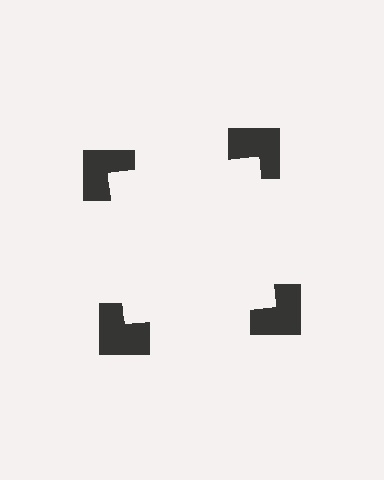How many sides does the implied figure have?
4 sides.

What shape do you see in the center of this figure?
An illusory square — its edges are inferred from the aligned wedge cuts in the notched squares, not physically drawn.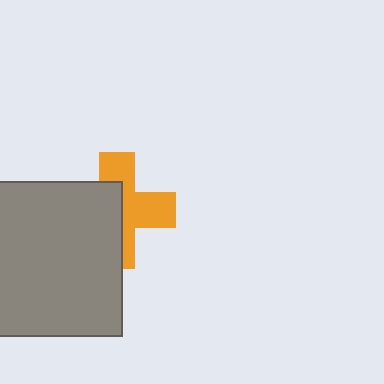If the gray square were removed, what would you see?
You would see the complete orange cross.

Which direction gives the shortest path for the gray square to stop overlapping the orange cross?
Moving left gives the shortest separation.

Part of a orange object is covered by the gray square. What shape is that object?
It is a cross.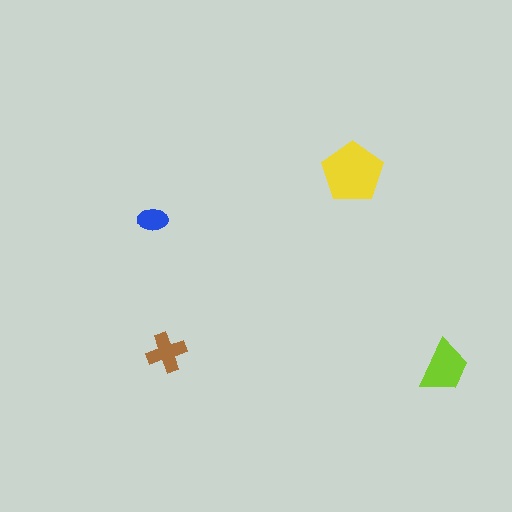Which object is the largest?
The yellow pentagon.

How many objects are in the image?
There are 4 objects in the image.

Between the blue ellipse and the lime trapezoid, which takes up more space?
The lime trapezoid.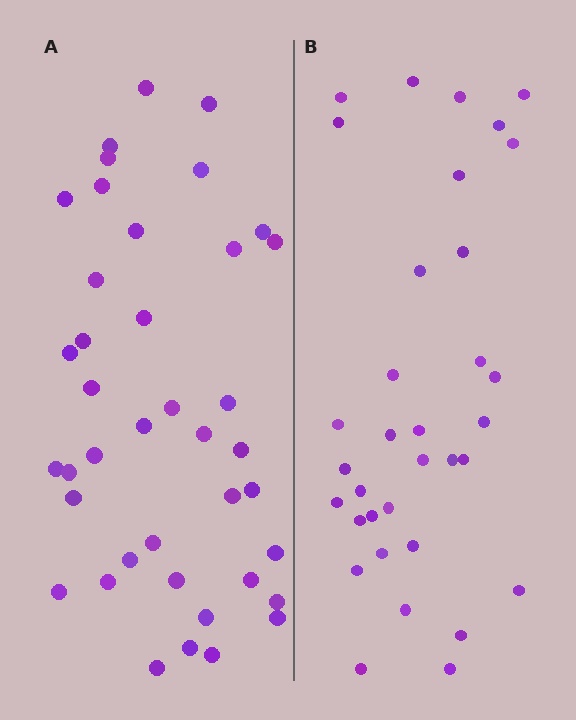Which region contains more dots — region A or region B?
Region A (the left region) has more dots.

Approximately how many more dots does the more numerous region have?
Region A has about 6 more dots than region B.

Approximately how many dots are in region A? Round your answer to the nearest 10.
About 40 dots.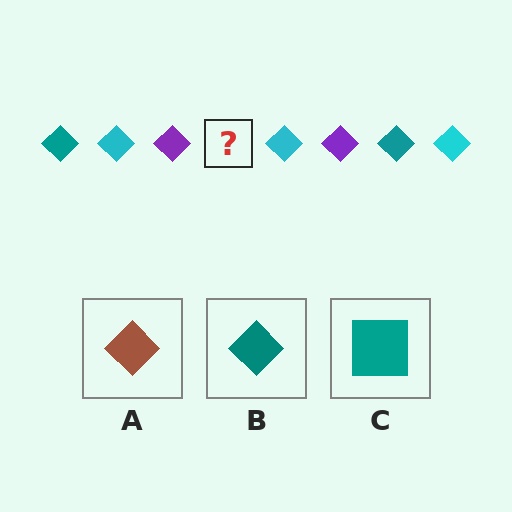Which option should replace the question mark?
Option B.